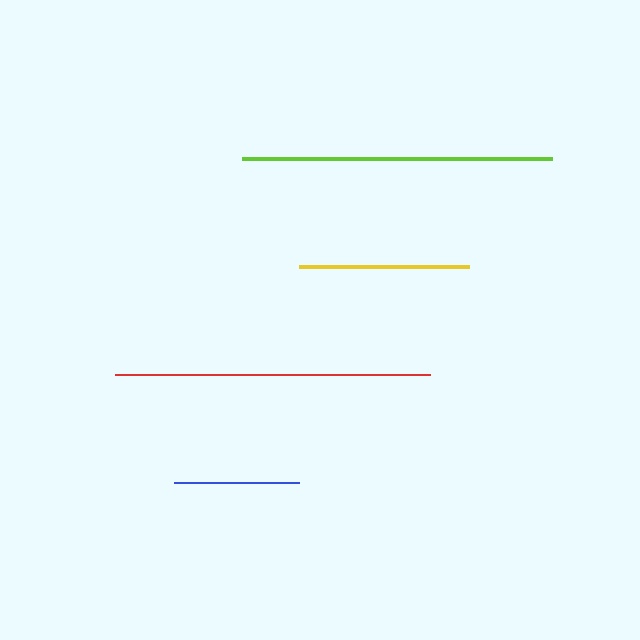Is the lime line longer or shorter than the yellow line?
The lime line is longer than the yellow line.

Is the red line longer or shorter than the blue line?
The red line is longer than the blue line.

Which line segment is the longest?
The red line is the longest at approximately 315 pixels.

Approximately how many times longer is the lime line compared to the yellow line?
The lime line is approximately 1.8 times the length of the yellow line.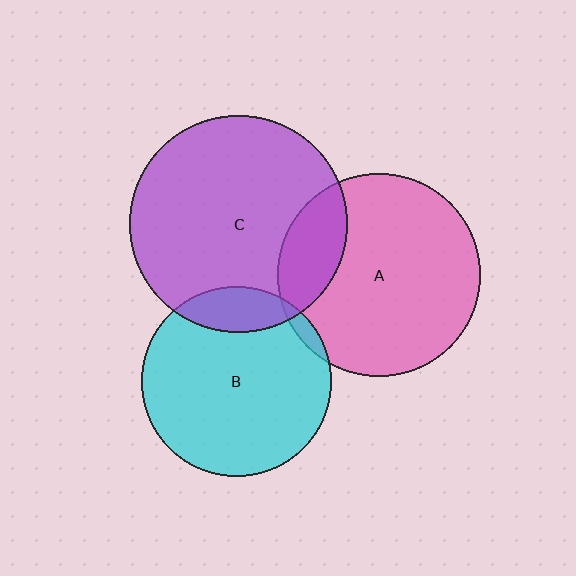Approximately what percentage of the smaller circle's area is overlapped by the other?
Approximately 5%.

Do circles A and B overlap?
Yes.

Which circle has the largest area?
Circle C (purple).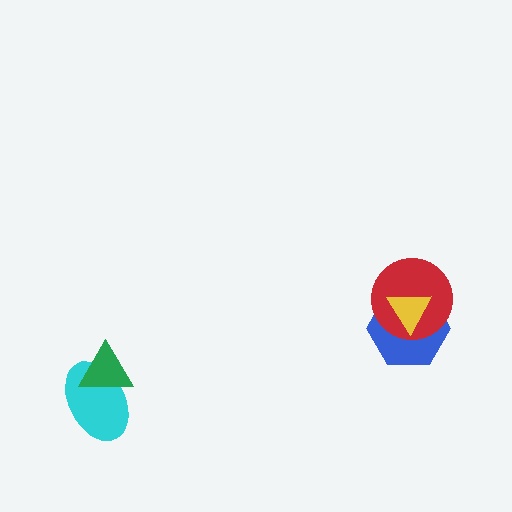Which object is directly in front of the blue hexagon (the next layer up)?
The red circle is directly in front of the blue hexagon.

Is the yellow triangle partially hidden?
No, no other shape covers it.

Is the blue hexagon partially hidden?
Yes, it is partially covered by another shape.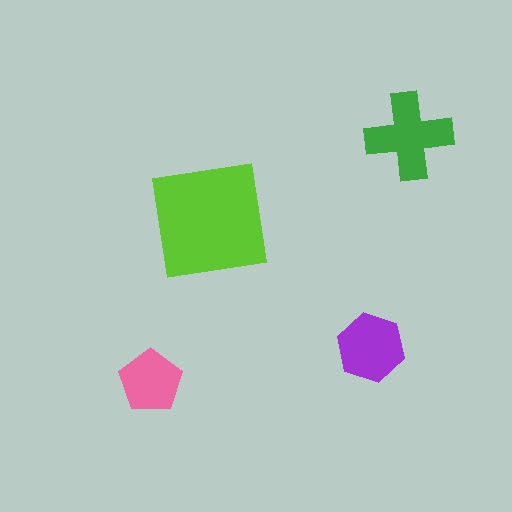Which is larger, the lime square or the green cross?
The lime square.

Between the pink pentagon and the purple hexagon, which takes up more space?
The purple hexagon.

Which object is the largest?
The lime square.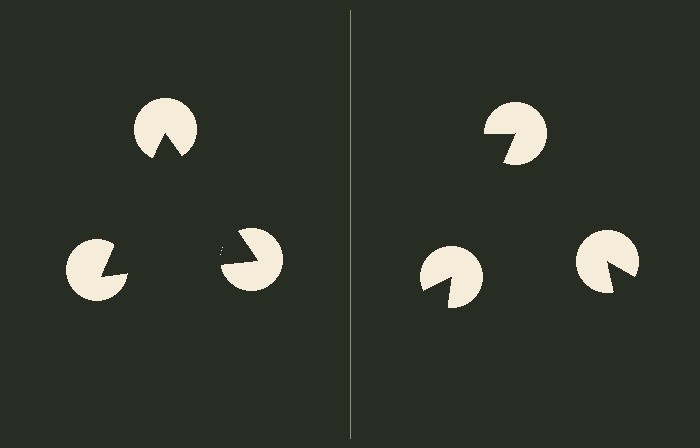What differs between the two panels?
The pac-man discs are positioned identically on both sides; only the wedge orientations differ. On the left they align to a triangle; on the right they are misaligned.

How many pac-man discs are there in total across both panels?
6 — 3 on each side.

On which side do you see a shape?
An illusory triangle appears on the left side. On the right side the wedge cuts are rotated, so no coherent shape forms.